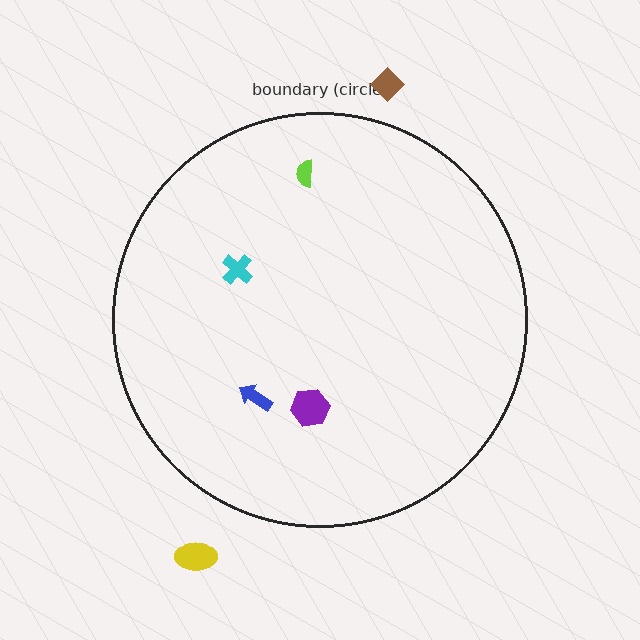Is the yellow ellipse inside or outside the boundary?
Outside.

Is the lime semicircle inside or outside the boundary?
Inside.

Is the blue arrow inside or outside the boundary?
Inside.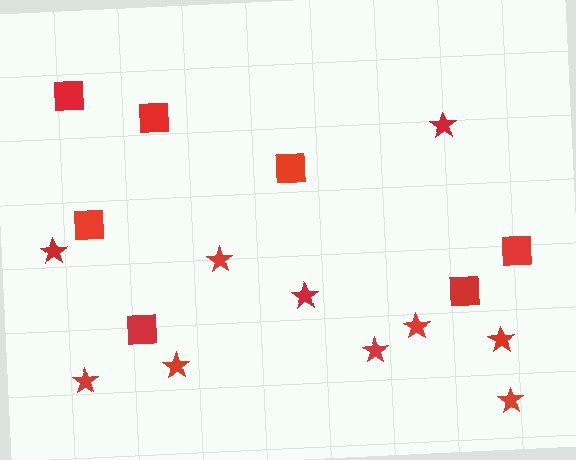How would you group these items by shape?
There are 2 groups: one group of squares (7) and one group of stars (10).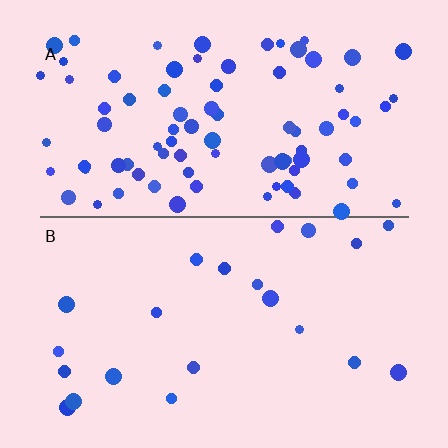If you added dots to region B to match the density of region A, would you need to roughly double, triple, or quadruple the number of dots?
Approximately quadruple.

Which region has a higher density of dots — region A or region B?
A (the top).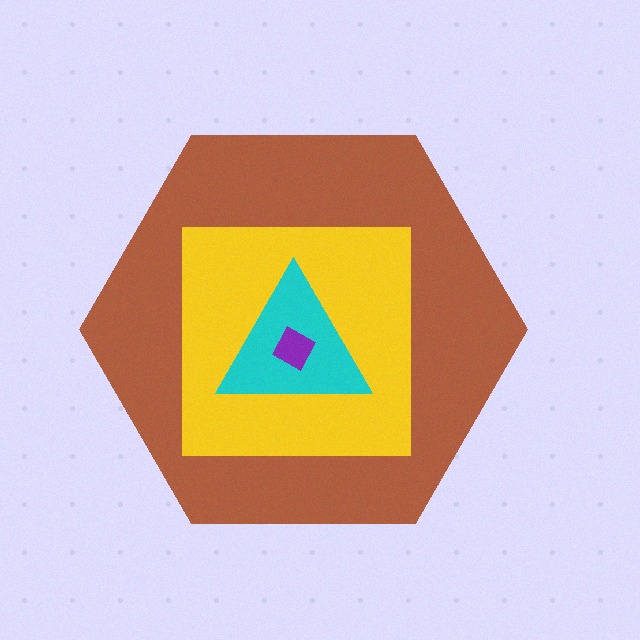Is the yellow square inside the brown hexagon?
Yes.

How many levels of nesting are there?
4.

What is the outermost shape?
The brown hexagon.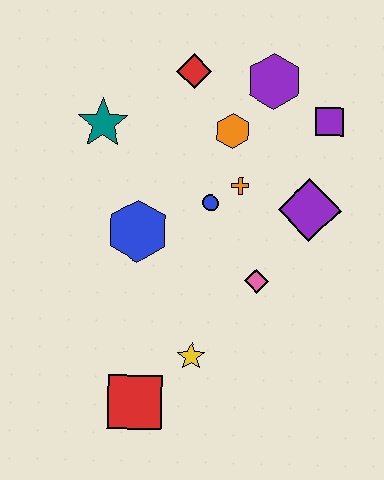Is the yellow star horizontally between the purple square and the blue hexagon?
Yes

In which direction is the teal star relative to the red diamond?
The teal star is to the left of the red diamond.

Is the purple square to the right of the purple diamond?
Yes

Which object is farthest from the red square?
The purple hexagon is farthest from the red square.